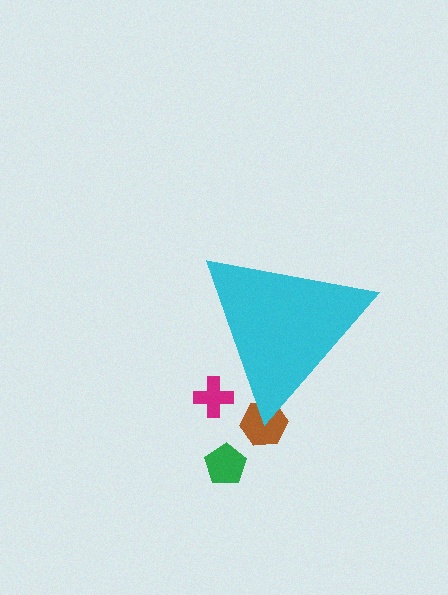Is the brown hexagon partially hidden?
Yes, the brown hexagon is partially hidden behind the cyan triangle.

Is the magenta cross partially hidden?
Yes, the magenta cross is partially hidden behind the cyan triangle.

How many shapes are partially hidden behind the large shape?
2 shapes are partially hidden.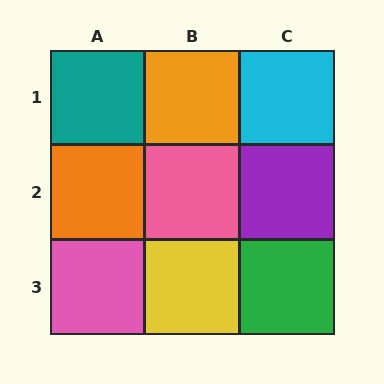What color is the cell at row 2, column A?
Orange.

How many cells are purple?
1 cell is purple.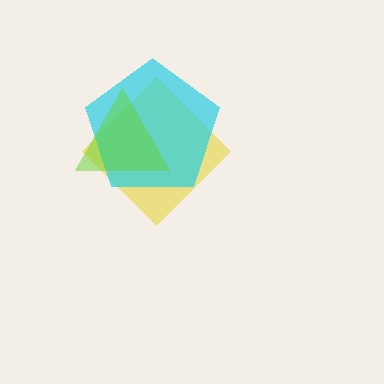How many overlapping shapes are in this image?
There are 3 overlapping shapes in the image.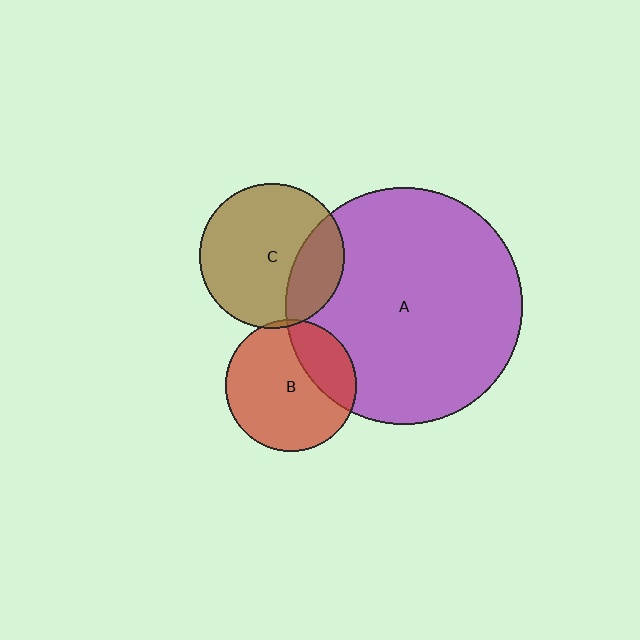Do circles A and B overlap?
Yes.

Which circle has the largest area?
Circle A (purple).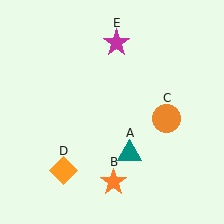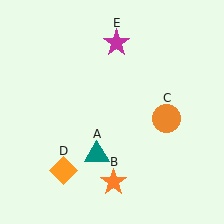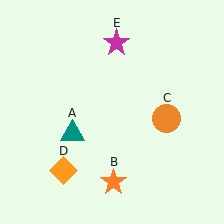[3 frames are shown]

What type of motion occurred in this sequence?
The teal triangle (object A) rotated clockwise around the center of the scene.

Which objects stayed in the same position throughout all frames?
Orange star (object B) and orange circle (object C) and orange diamond (object D) and magenta star (object E) remained stationary.